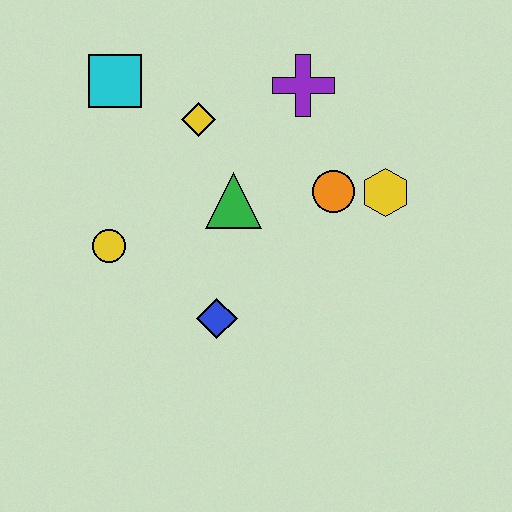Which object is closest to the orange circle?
The yellow hexagon is closest to the orange circle.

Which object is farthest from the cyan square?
The yellow hexagon is farthest from the cyan square.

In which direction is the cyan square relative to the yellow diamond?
The cyan square is to the left of the yellow diamond.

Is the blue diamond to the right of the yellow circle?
Yes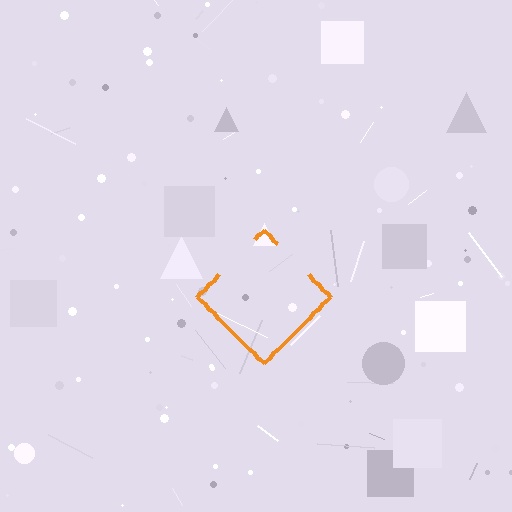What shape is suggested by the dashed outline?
The dashed outline suggests a diamond.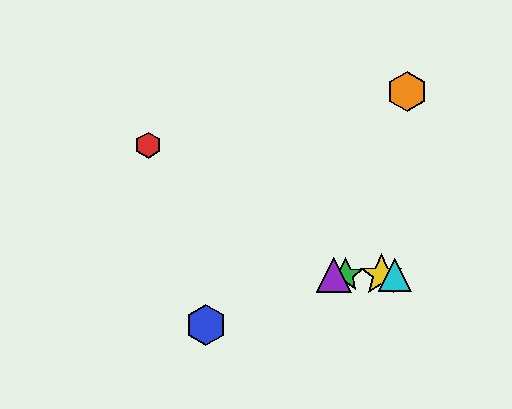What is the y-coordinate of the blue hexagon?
The blue hexagon is at y≈325.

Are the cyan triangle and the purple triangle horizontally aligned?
Yes, both are at y≈275.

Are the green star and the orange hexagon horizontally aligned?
No, the green star is at y≈275 and the orange hexagon is at y≈92.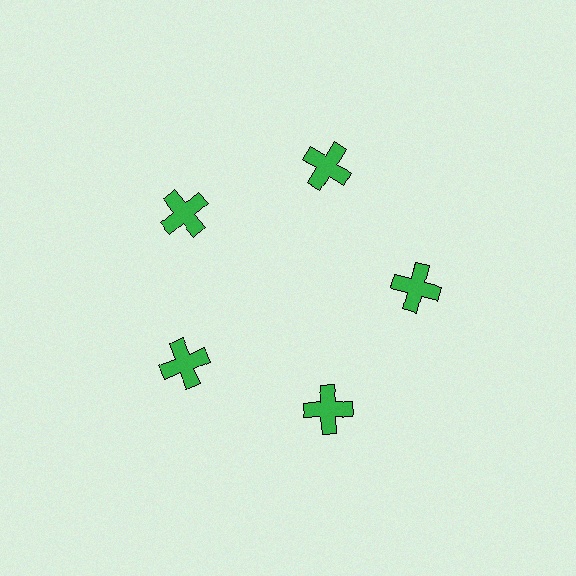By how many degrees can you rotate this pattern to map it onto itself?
The pattern maps onto itself every 72 degrees of rotation.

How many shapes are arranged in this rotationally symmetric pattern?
There are 5 shapes, arranged in 5 groups of 1.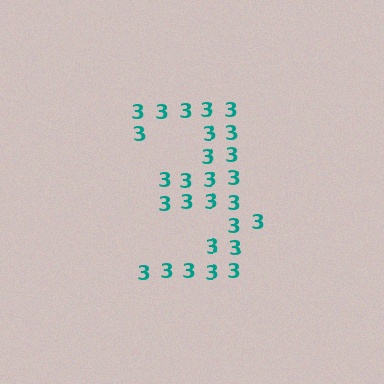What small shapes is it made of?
It is made of small digit 3's.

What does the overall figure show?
The overall figure shows the digit 3.